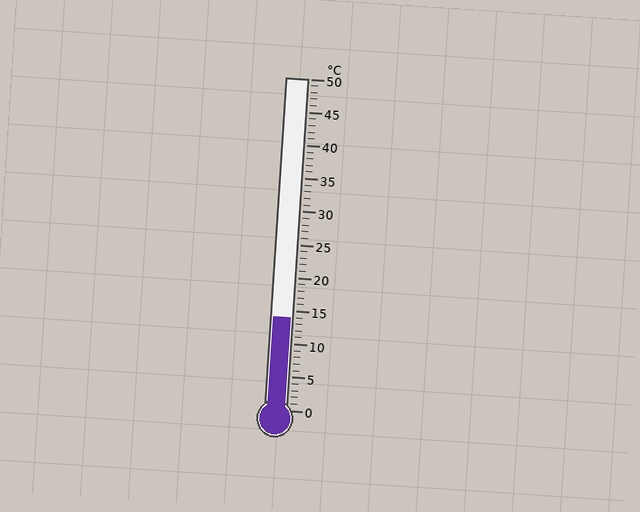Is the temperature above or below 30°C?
The temperature is below 30°C.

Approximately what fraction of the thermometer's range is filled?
The thermometer is filled to approximately 30% of its range.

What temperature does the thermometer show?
The thermometer shows approximately 14°C.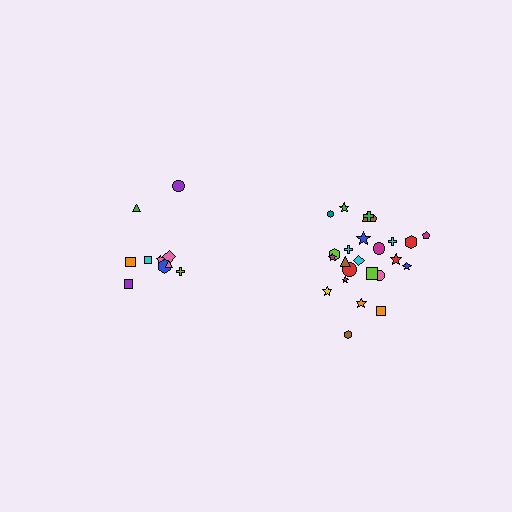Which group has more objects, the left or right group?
The right group.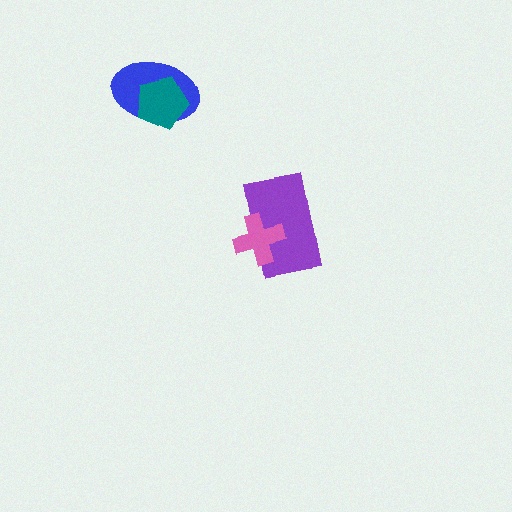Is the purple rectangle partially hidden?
Yes, it is partially covered by another shape.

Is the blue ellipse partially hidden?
Yes, it is partially covered by another shape.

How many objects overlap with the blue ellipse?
1 object overlaps with the blue ellipse.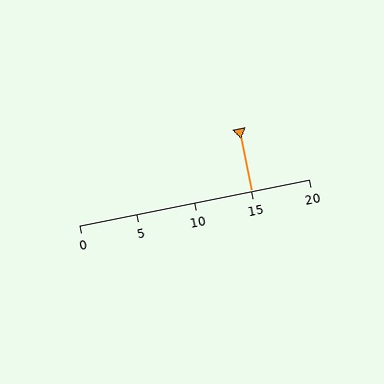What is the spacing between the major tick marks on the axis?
The major ticks are spaced 5 apart.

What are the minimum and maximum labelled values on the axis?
The axis runs from 0 to 20.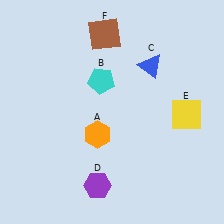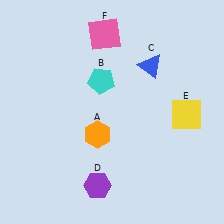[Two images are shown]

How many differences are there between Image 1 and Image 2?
There is 1 difference between the two images.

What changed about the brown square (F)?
In Image 1, F is brown. In Image 2, it changed to pink.